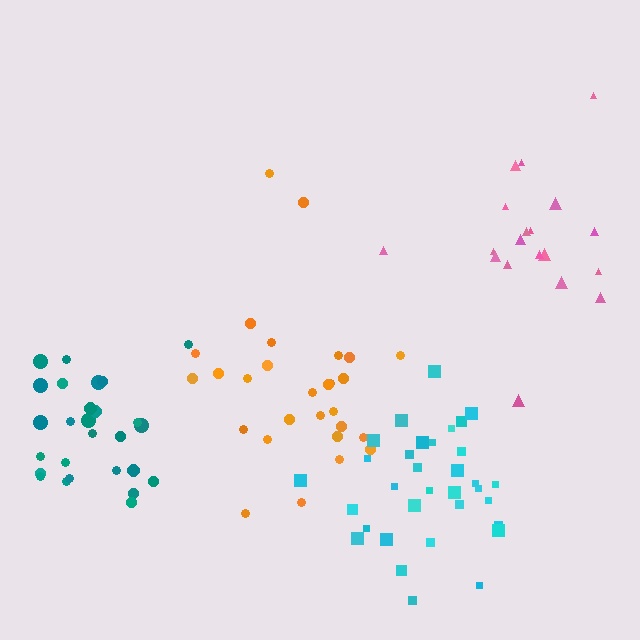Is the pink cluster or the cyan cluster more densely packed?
Cyan.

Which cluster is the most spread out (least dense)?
Orange.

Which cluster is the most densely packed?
Cyan.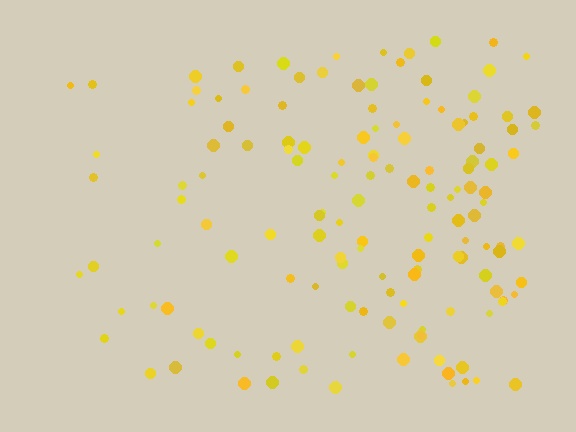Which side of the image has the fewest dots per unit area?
The left.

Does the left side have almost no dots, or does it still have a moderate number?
Still a moderate number, just noticeably fewer than the right.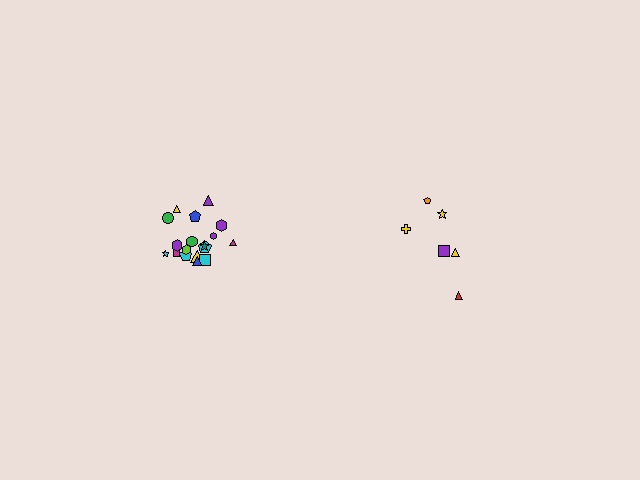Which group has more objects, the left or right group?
The left group.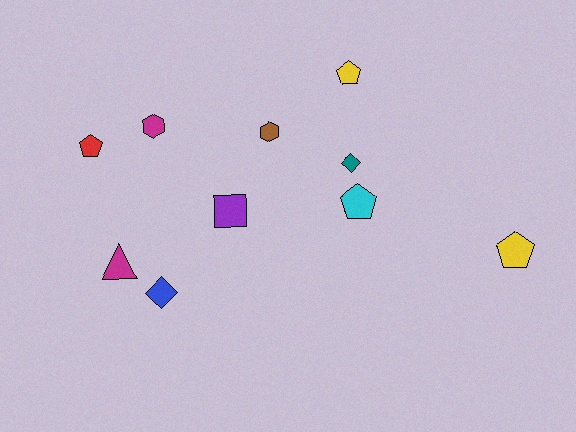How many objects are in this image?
There are 10 objects.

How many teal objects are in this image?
There is 1 teal object.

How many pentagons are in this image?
There are 4 pentagons.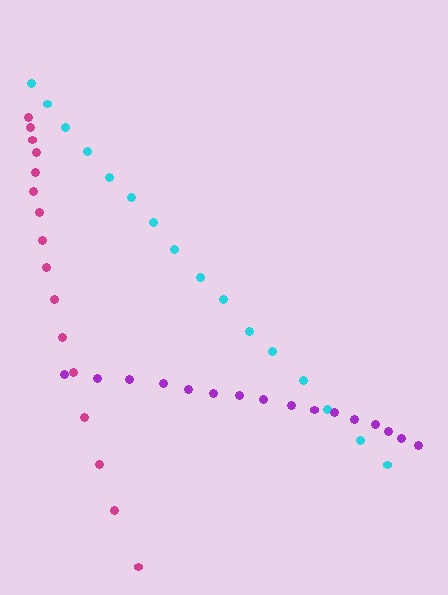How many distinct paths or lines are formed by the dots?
There are 3 distinct paths.